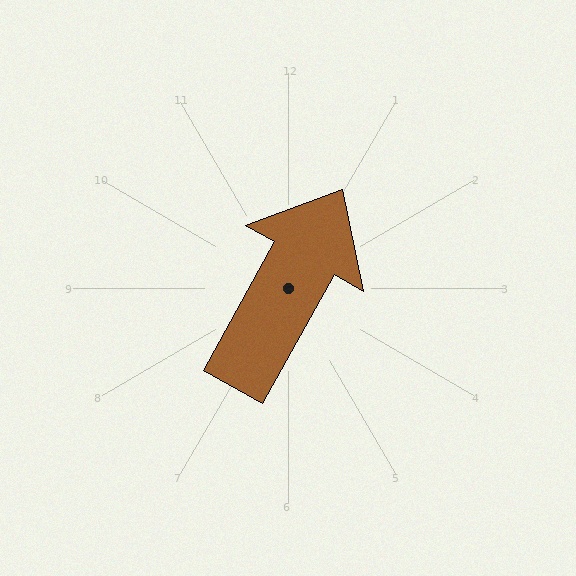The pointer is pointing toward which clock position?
Roughly 1 o'clock.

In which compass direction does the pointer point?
Northeast.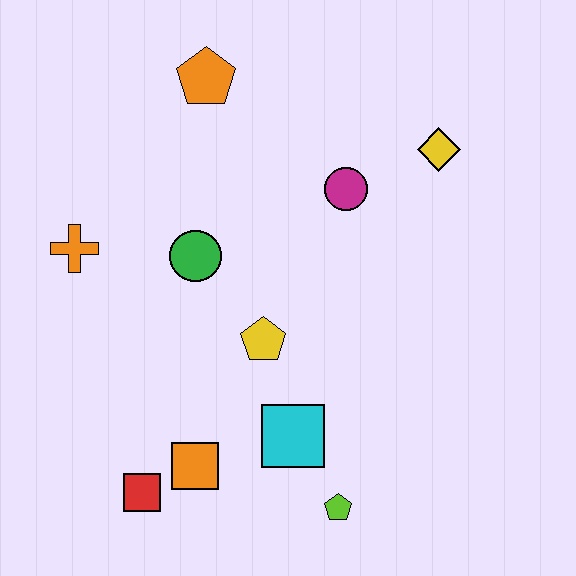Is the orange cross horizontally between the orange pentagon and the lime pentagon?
No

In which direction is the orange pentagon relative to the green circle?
The orange pentagon is above the green circle.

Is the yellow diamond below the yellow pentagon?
No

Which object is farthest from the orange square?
The yellow diamond is farthest from the orange square.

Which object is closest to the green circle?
The yellow pentagon is closest to the green circle.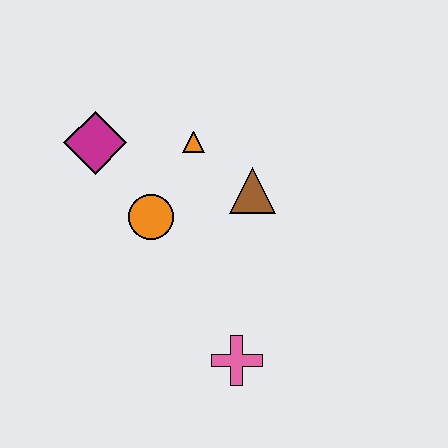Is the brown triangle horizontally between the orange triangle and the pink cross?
No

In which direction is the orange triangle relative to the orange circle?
The orange triangle is above the orange circle.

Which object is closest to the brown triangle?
The orange triangle is closest to the brown triangle.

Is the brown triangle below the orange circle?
No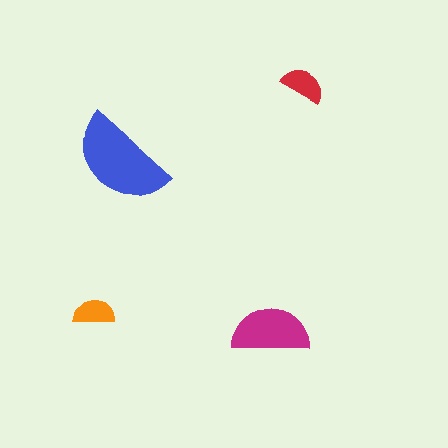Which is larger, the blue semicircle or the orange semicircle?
The blue one.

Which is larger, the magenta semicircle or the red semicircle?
The magenta one.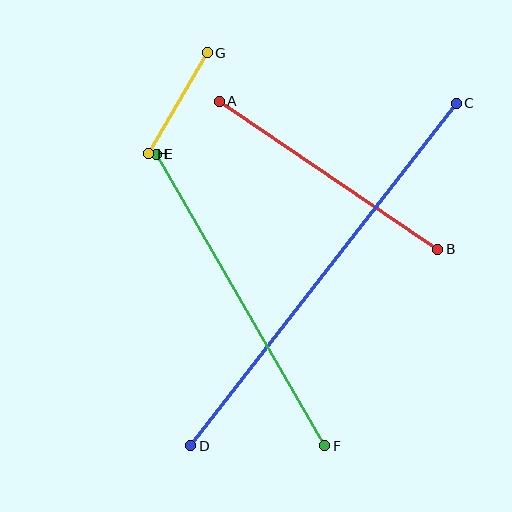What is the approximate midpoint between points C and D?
The midpoint is at approximately (324, 275) pixels.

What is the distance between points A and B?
The distance is approximately 264 pixels.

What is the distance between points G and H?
The distance is approximately 117 pixels.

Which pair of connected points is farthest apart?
Points C and D are farthest apart.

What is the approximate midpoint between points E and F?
The midpoint is at approximately (240, 300) pixels.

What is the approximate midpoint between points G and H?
The midpoint is at approximately (178, 103) pixels.